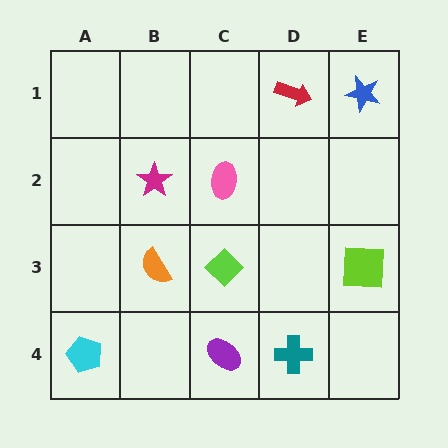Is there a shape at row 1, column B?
No, that cell is empty.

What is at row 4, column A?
A cyan pentagon.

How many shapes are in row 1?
2 shapes.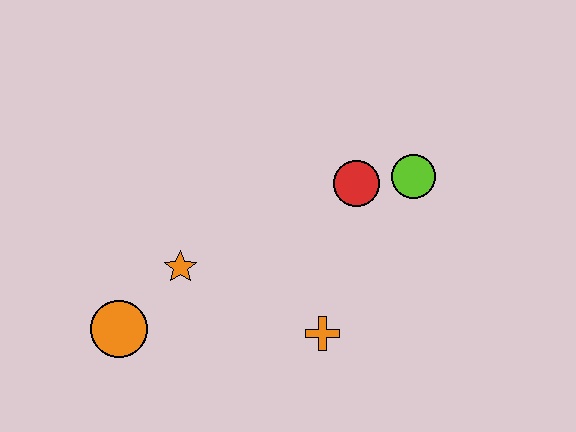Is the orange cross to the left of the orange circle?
No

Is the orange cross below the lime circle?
Yes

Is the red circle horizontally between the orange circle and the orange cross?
No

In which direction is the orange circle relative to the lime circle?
The orange circle is to the left of the lime circle.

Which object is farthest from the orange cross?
The orange circle is farthest from the orange cross.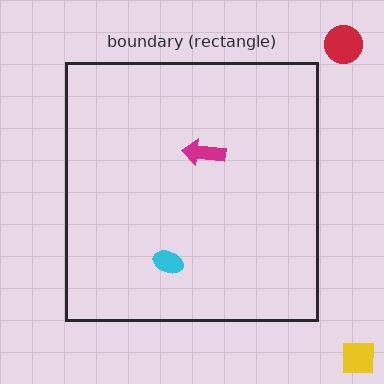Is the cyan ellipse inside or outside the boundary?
Inside.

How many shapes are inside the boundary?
2 inside, 2 outside.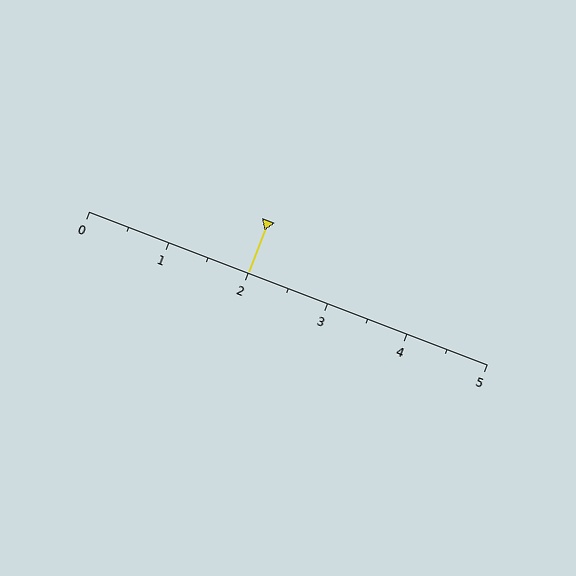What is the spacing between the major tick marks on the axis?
The major ticks are spaced 1 apart.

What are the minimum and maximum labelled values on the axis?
The axis runs from 0 to 5.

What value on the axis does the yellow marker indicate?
The marker indicates approximately 2.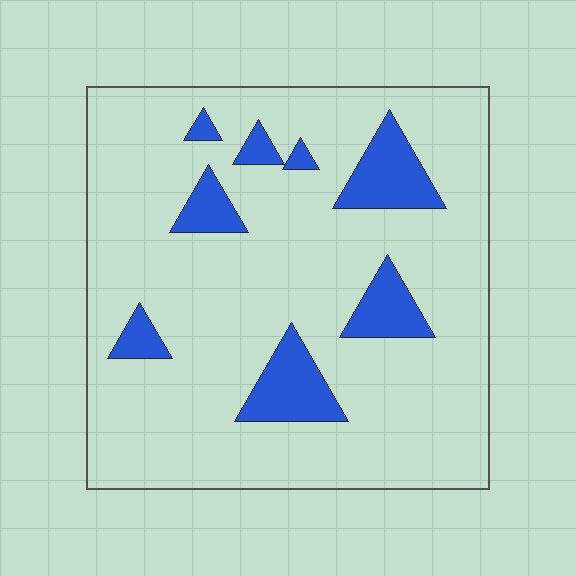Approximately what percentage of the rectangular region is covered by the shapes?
Approximately 15%.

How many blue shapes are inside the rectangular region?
8.